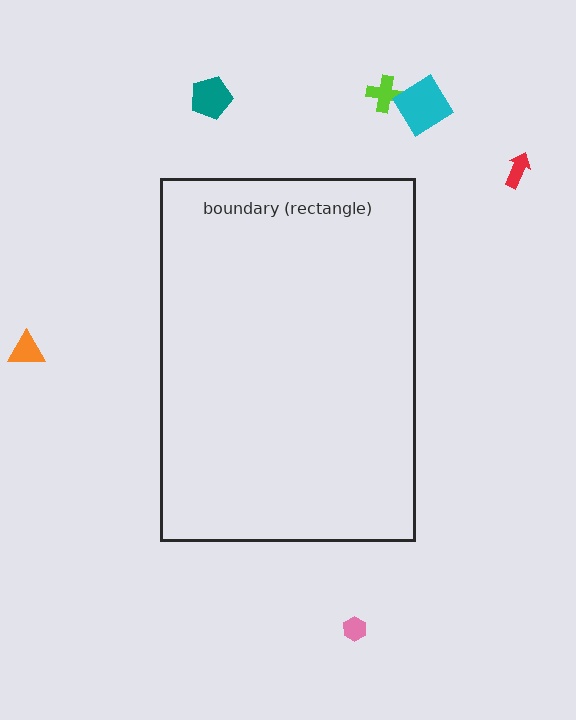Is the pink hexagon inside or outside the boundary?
Outside.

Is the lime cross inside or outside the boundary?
Outside.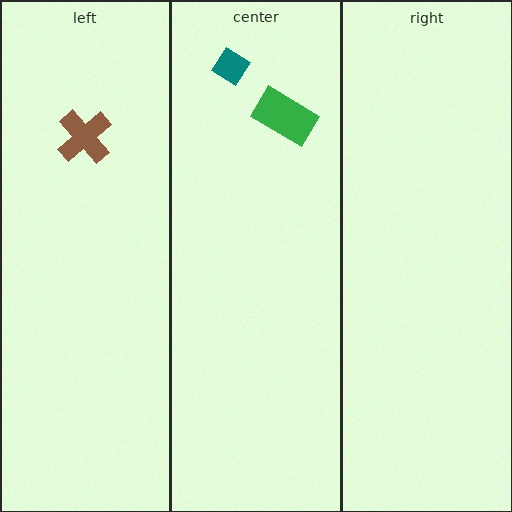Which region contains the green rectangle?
The center region.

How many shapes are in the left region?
1.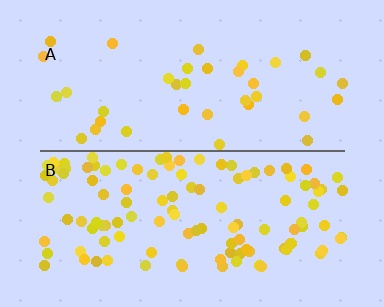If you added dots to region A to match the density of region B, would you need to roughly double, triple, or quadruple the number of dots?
Approximately triple.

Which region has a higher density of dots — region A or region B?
B (the bottom).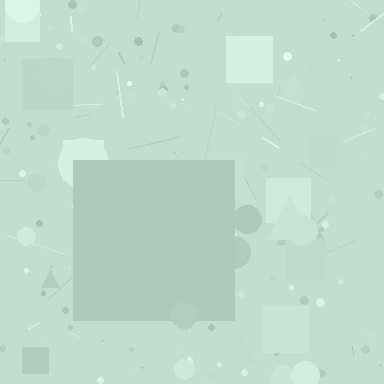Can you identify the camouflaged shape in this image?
The camouflaged shape is a square.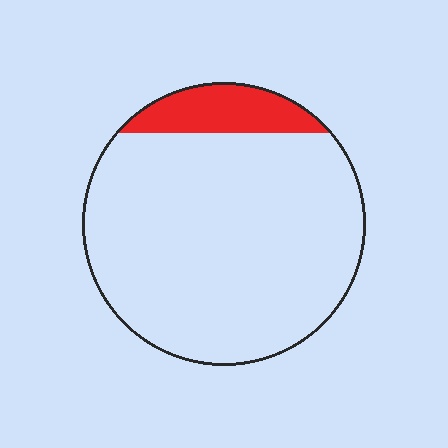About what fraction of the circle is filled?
About one eighth (1/8).